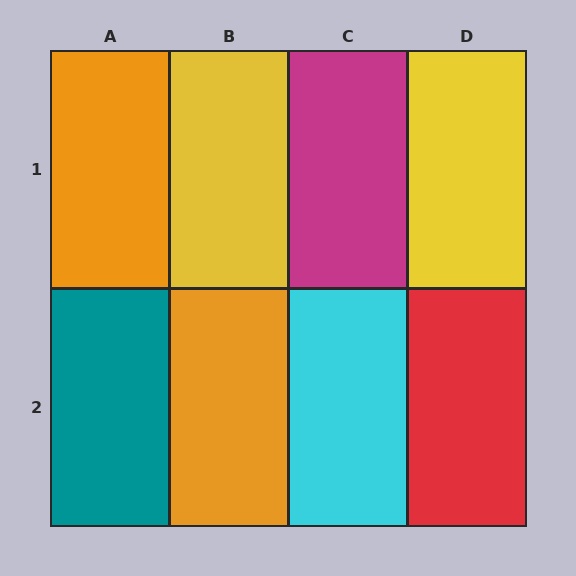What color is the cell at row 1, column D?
Yellow.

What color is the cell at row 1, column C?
Magenta.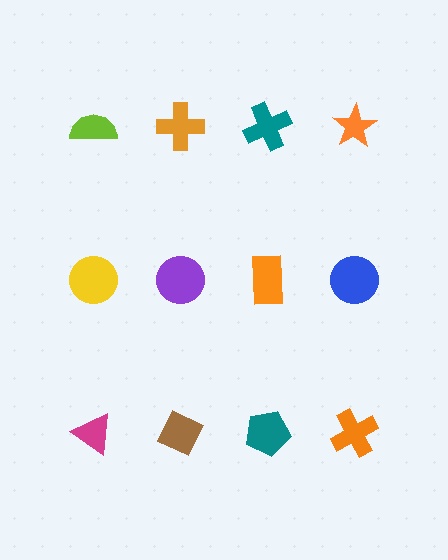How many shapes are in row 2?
4 shapes.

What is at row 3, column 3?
A teal pentagon.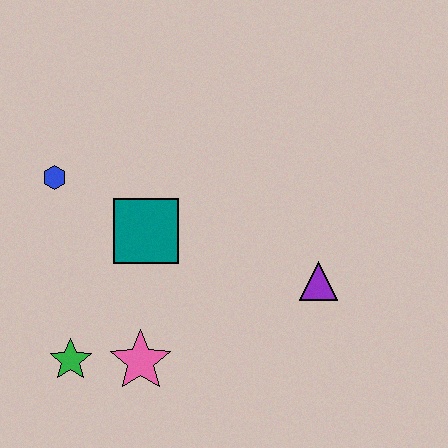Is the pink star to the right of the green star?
Yes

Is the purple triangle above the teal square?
No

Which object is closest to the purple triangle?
The teal square is closest to the purple triangle.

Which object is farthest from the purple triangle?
The blue hexagon is farthest from the purple triangle.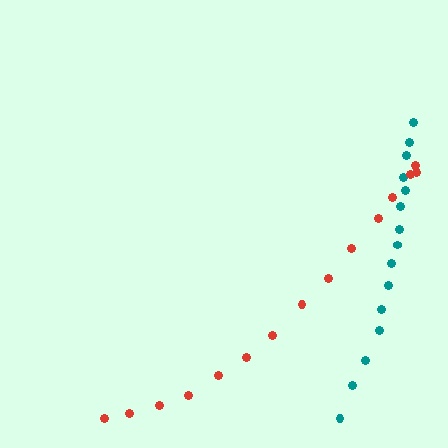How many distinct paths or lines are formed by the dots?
There are 2 distinct paths.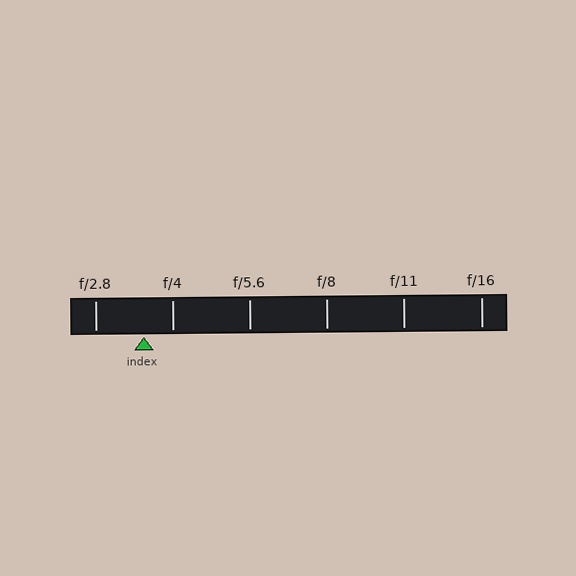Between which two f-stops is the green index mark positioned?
The index mark is between f/2.8 and f/4.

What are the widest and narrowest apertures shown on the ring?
The widest aperture shown is f/2.8 and the narrowest is f/16.